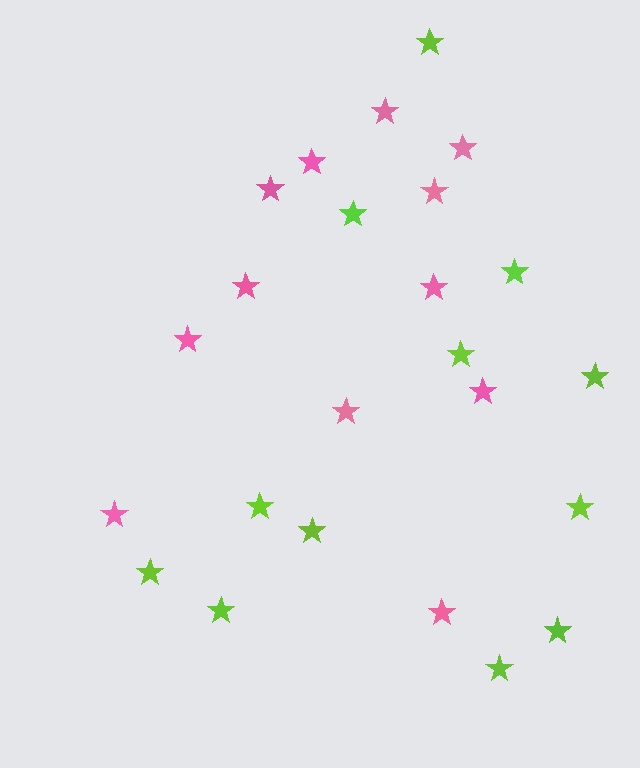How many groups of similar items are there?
There are 2 groups: one group of pink stars (12) and one group of lime stars (12).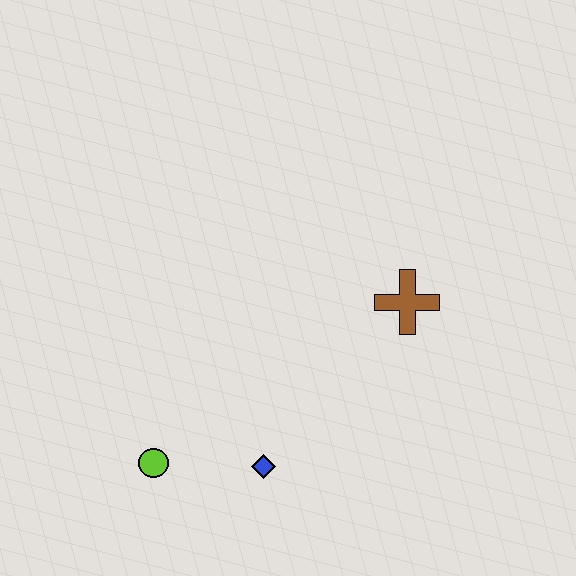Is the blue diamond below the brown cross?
Yes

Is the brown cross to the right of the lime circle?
Yes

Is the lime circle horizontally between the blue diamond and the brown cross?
No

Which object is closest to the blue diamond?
The lime circle is closest to the blue diamond.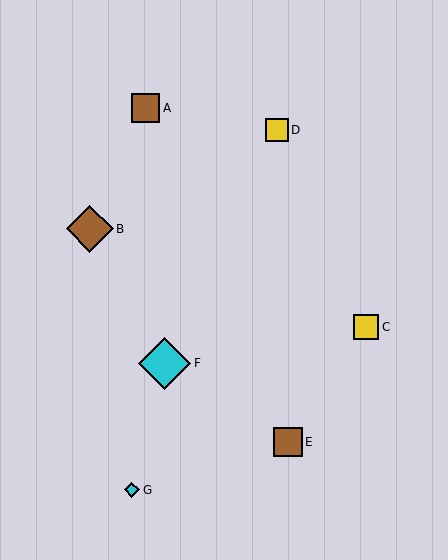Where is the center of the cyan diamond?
The center of the cyan diamond is at (165, 363).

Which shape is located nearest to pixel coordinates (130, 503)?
The cyan diamond (labeled G) at (132, 490) is nearest to that location.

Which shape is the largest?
The cyan diamond (labeled F) is the largest.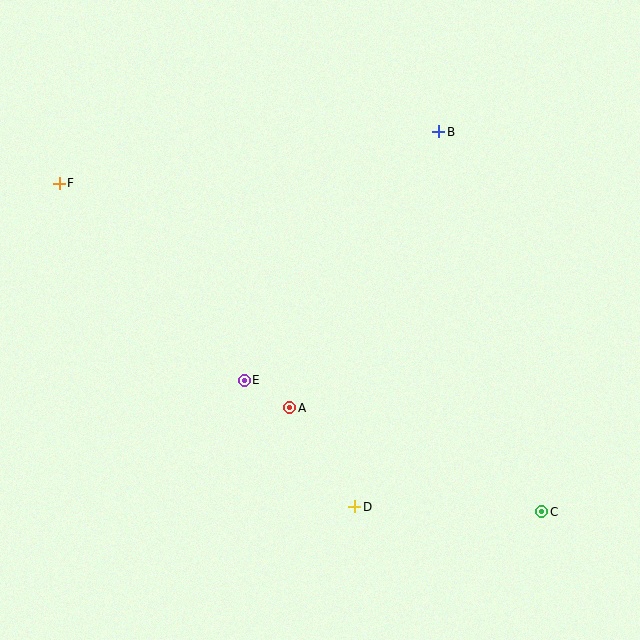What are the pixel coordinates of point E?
Point E is at (244, 380).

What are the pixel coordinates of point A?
Point A is at (290, 408).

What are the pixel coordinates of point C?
Point C is at (542, 512).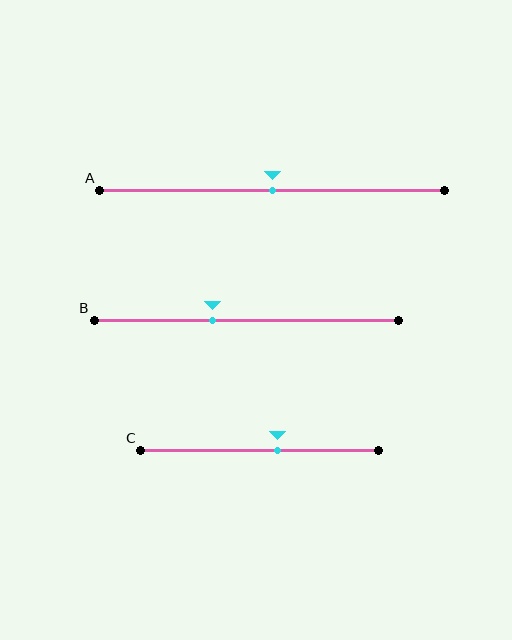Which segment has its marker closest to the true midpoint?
Segment A has its marker closest to the true midpoint.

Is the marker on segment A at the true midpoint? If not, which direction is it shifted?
Yes, the marker on segment A is at the true midpoint.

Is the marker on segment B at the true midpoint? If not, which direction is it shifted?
No, the marker on segment B is shifted to the left by about 11% of the segment length.